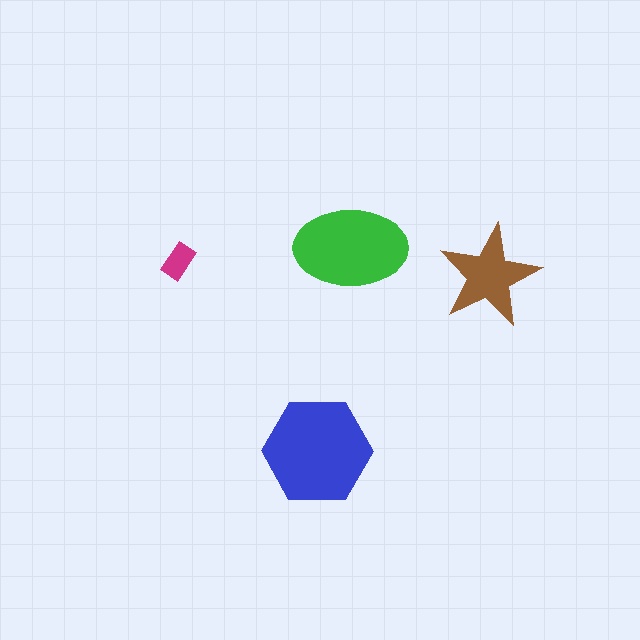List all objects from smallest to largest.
The magenta rectangle, the brown star, the green ellipse, the blue hexagon.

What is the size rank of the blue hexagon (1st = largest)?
1st.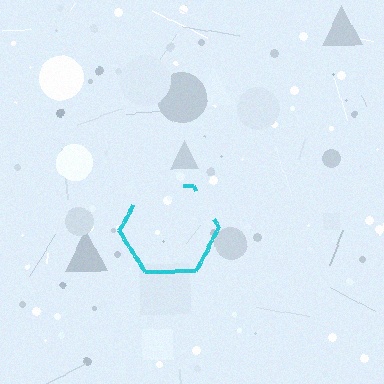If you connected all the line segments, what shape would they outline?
They would outline a hexagon.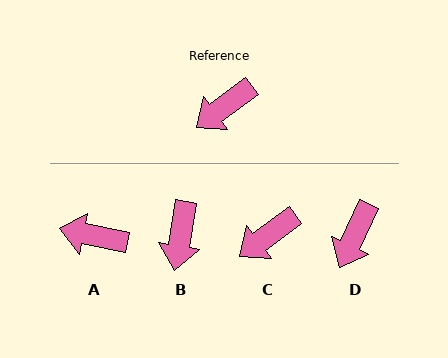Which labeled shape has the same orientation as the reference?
C.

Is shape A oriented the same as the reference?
No, it is off by about 48 degrees.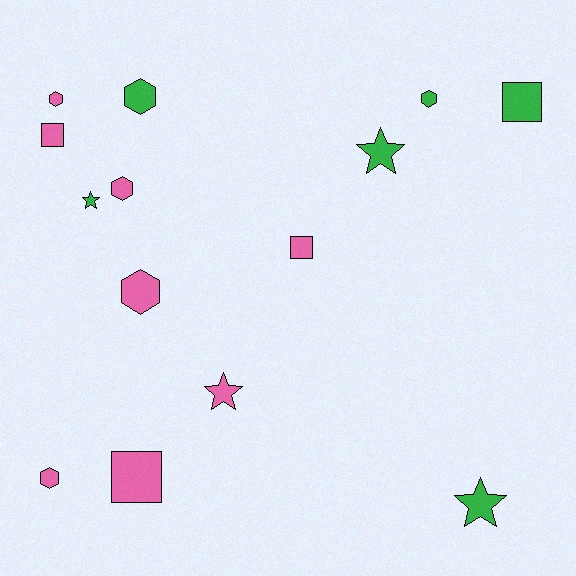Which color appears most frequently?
Pink, with 8 objects.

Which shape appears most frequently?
Hexagon, with 6 objects.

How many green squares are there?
There is 1 green square.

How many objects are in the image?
There are 14 objects.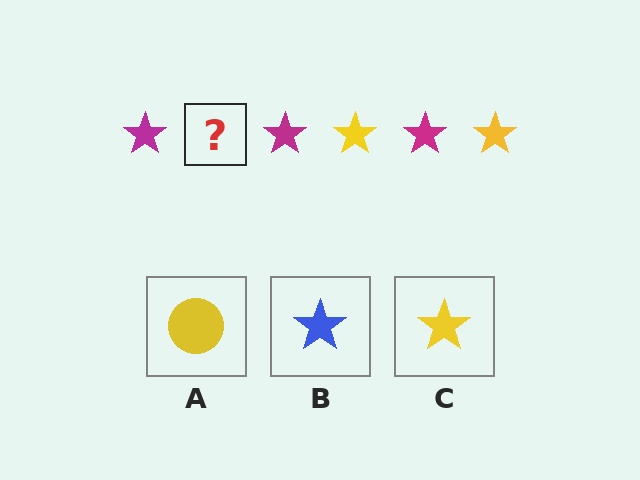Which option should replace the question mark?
Option C.